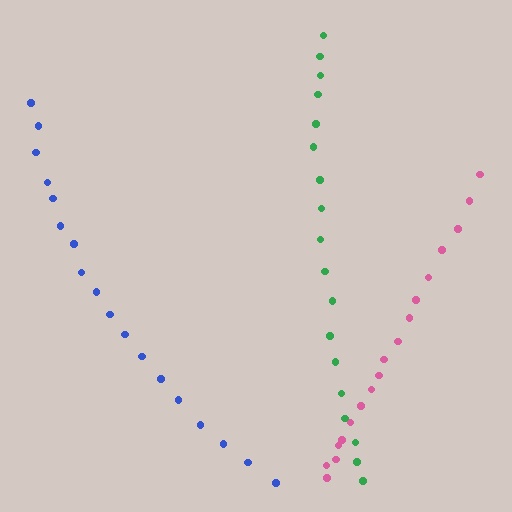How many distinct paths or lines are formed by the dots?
There are 3 distinct paths.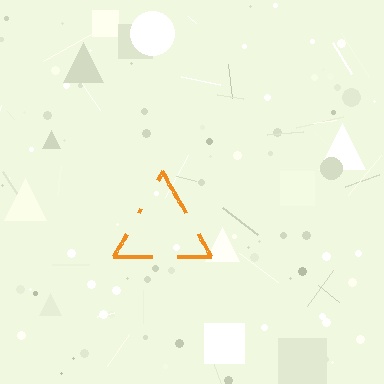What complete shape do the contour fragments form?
The contour fragments form a triangle.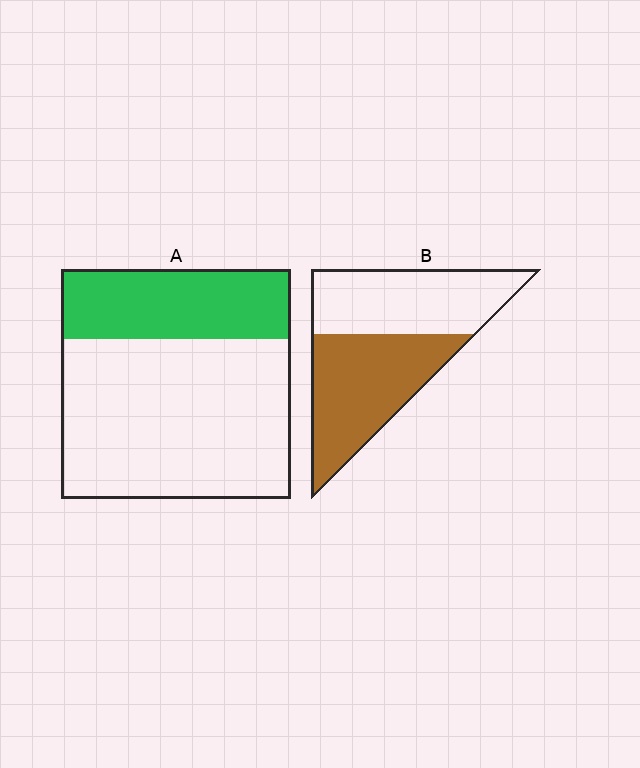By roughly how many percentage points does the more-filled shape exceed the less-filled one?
By roughly 20 percentage points (B over A).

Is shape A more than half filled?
No.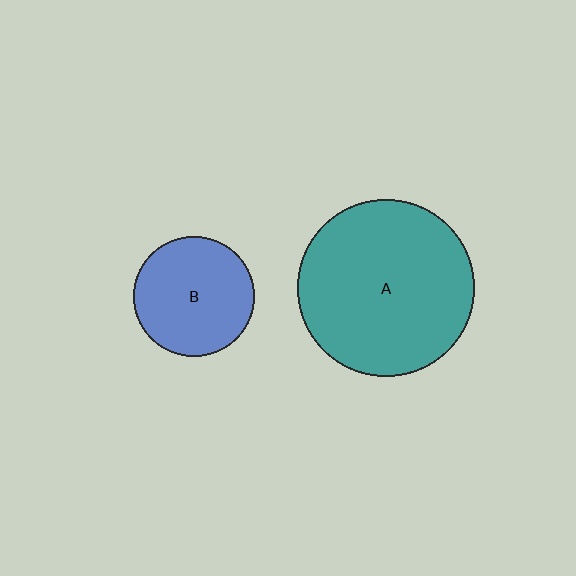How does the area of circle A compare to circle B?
Approximately 2.1 times.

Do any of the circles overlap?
No, none of the circles overlap.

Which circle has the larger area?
Circle A (teal).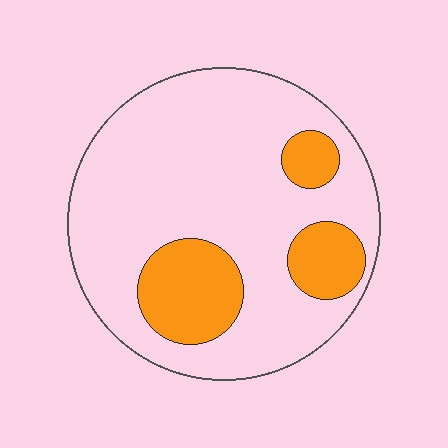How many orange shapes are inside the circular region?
3.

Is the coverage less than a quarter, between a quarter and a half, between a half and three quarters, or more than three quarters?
Less than a quarter.